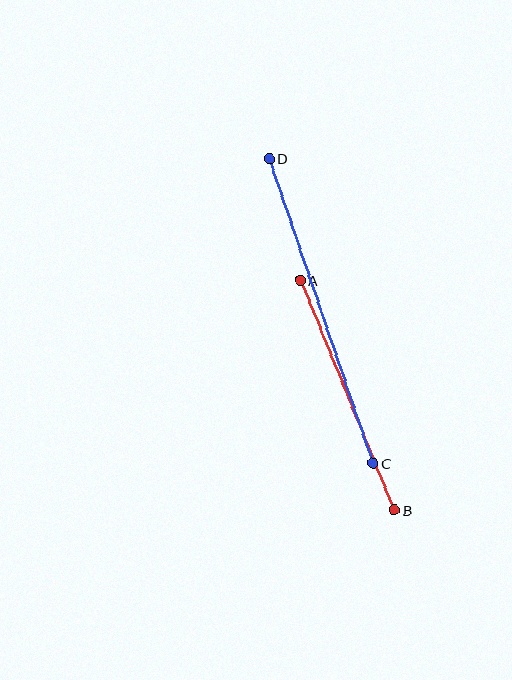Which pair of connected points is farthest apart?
Points C and D are farthest apart.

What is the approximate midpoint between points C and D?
The midpoint is at approximately (321, 311) pixels.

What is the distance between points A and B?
The distance is approximately 248 pixels.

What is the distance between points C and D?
The distance is approximately 322 pixels.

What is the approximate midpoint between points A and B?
The midpoint is at approximately (347, 395) pixels.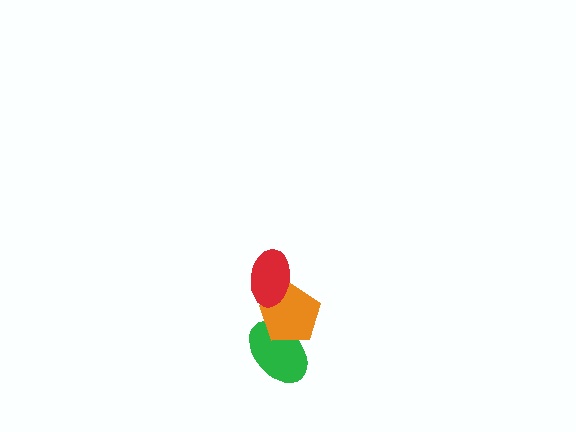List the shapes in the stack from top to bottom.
From top to bottom: the red ellipse, the orange pentagon, the green ellipse.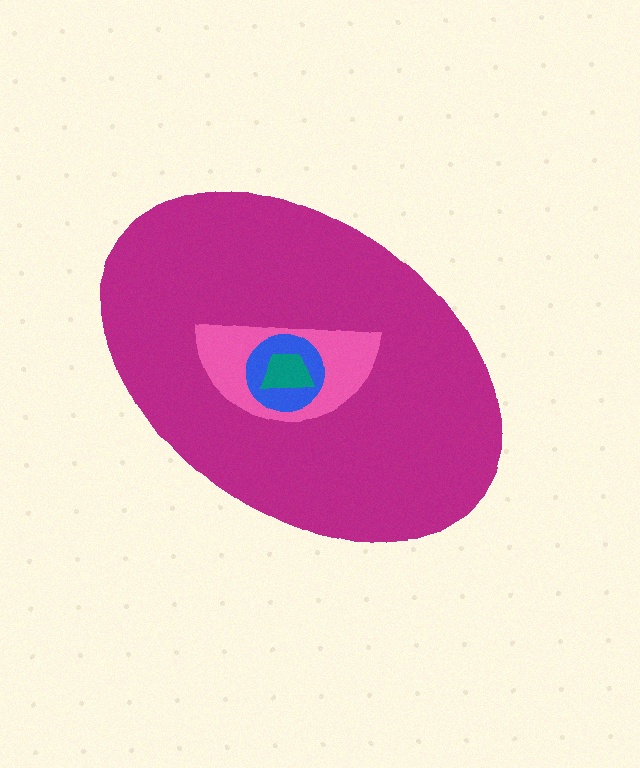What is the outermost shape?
The magenta ellipse.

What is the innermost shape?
The teal trapezoid.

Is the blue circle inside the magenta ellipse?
Yes.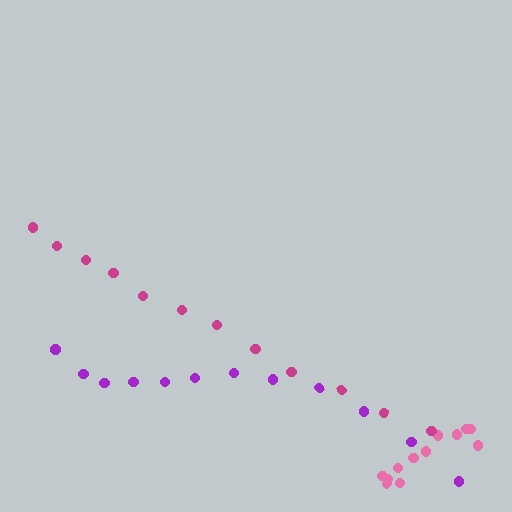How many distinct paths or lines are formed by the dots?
There are 3 distinct paths.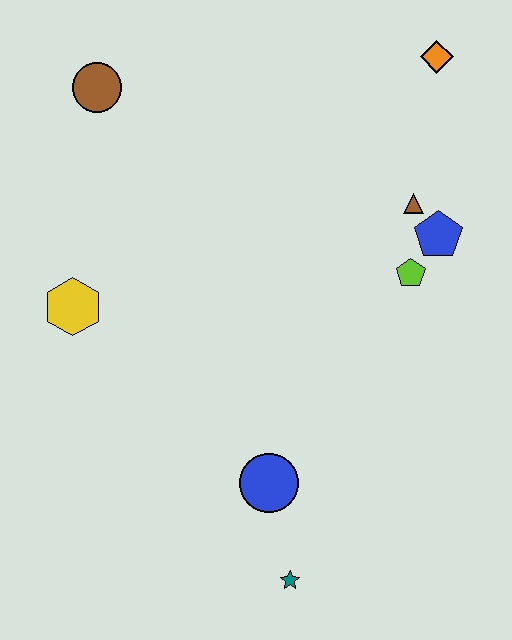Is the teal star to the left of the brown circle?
No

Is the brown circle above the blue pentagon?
Yes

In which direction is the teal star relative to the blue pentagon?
The teal star is below the blue pentagon.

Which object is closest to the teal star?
The blue circle is closest to the teal star.